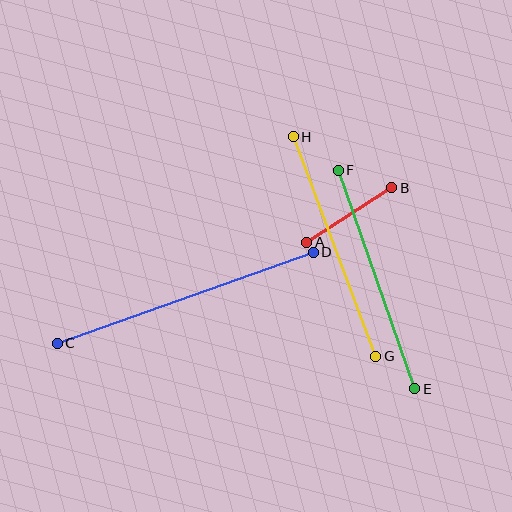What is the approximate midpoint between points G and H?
The midpoint is at approximately (335, 246) pixels.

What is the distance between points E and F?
The distance is approximately 232 pixels.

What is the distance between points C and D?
The distance is approximately 272 pixels.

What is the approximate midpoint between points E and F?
The midpoint is at approximately (376, 279) pixels.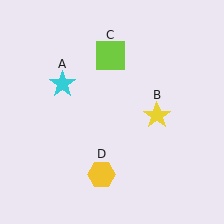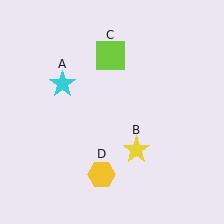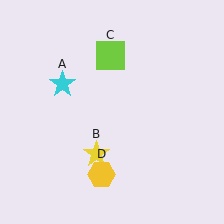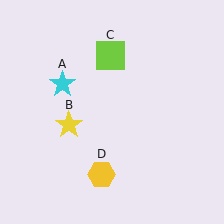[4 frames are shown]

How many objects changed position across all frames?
1 object changed position: yellow star (object B).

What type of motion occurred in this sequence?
The yellow star (object B) rotated clockwise around the center of the scene.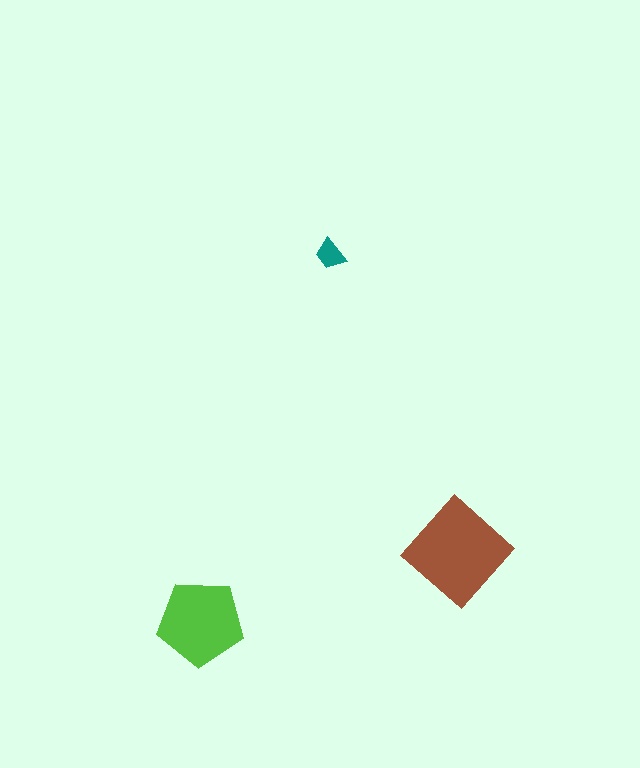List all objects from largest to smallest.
The brown diamond, the lime pentagon, the teal trapezoid.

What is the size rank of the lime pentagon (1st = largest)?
2nd.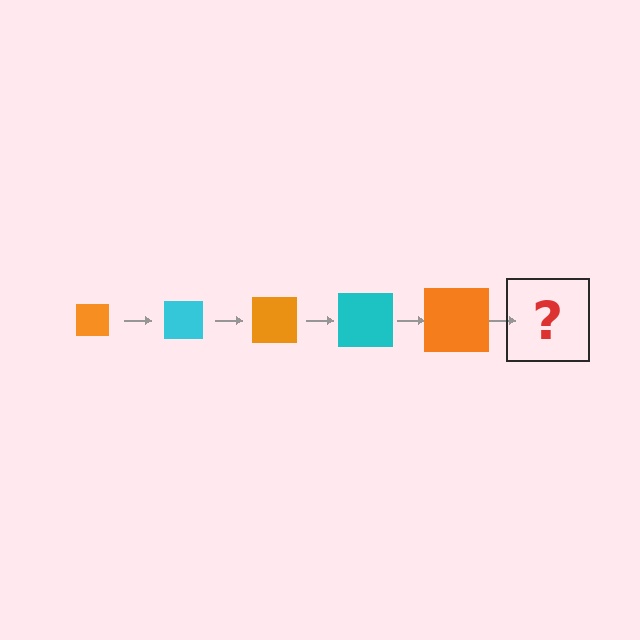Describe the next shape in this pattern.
It should be a cyan square, larger than the previous one.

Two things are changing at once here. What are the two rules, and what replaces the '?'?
The two rules are that the square grows larger each step and the color cycles through orange and cyan. The '?' should be a cyan square, larger than the previous one.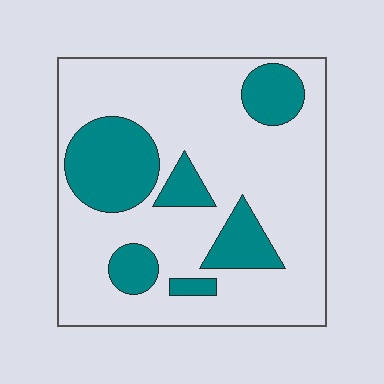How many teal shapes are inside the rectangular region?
6.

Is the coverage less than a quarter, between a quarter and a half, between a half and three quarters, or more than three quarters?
Between a quarter and a half.